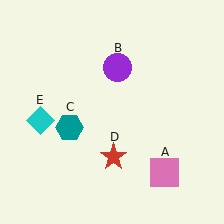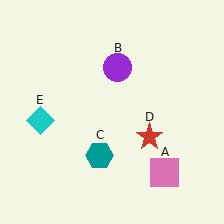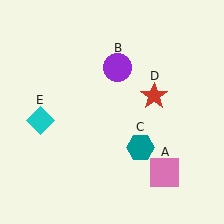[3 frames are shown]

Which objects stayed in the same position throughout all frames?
Pink square (object A) and purple circle (object B) and cyan diamond (object E) remained stationary.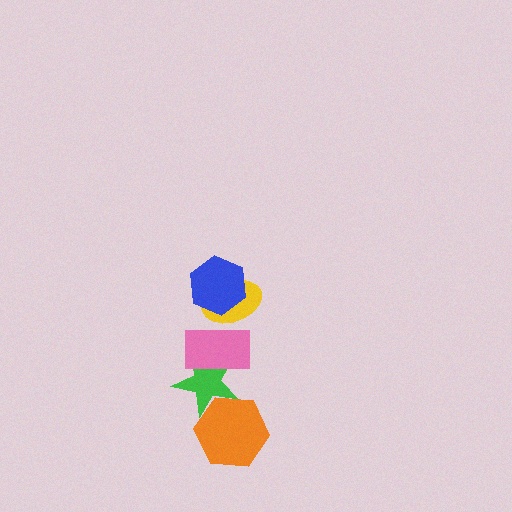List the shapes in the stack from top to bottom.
From top to bottom: the blue hexagon, the yellow ellipse, the pink rectangle, the green star, the orange hexagon.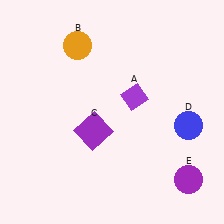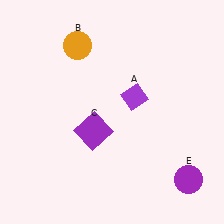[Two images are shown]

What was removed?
The blue circle (D) was removed in Image 2.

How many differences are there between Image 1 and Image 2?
There is 1 difference between the two images.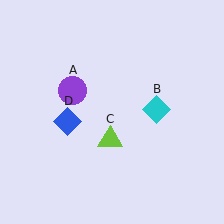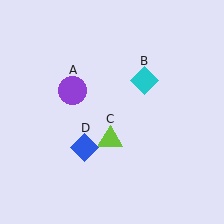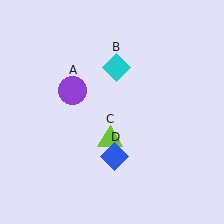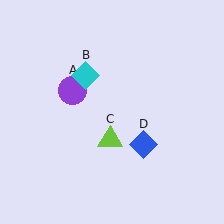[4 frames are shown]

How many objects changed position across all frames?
2 objects changed position: cyan diamond (object B), blue diamond (object D).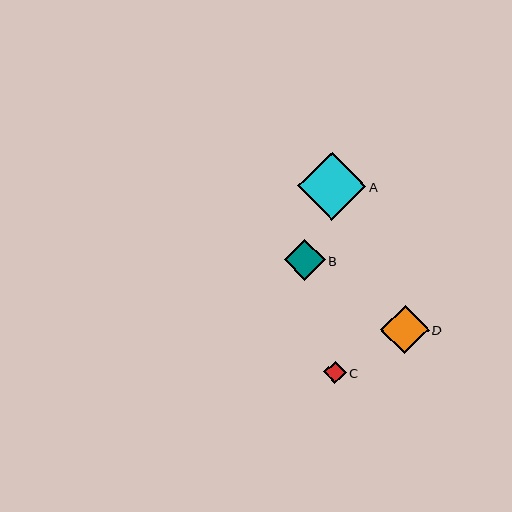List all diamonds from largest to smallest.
From largest to smallest: A, D, B, C.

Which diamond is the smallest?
Diamond C is the smallest with a size of approximately 22 pixels.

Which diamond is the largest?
Diamond A is the largest with a size of approximately 68 pixels.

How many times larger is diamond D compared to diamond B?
Diamond D is approximately 1.2 times the size of diamond B.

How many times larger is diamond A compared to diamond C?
Diamond A is approximately 3.1 times the size of diamond C.